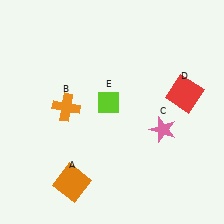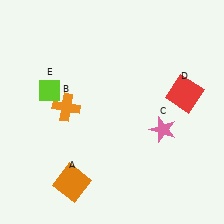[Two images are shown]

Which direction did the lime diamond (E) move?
The lime diamond (E) moved left.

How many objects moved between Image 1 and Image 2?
1 object moved between the two images.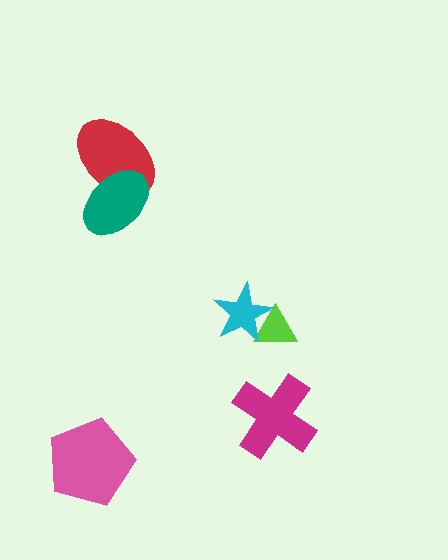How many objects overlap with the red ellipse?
1 object overlaps with the red ellipse.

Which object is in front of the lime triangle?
The cyan star is in front of the lime triangle.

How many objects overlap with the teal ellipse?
1 object overlaps with the teal ellipse.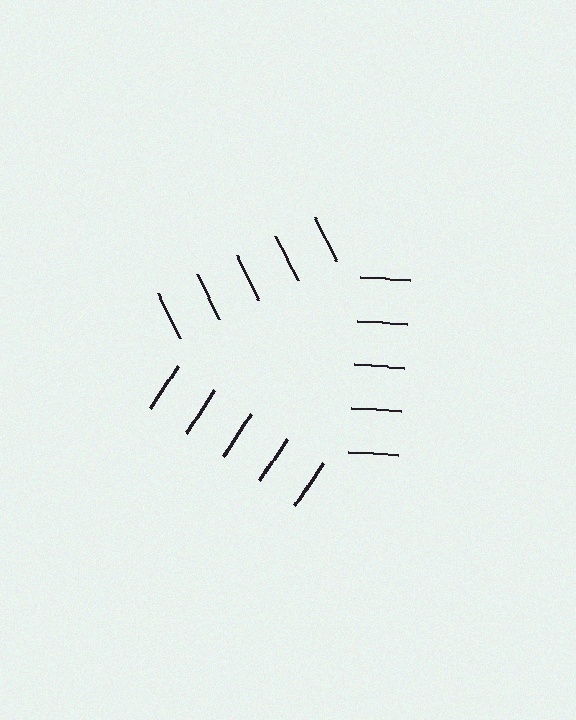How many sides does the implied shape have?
3 sides — the line-ends trace a triangle.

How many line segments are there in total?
15 — 5 along each of the 3 edges.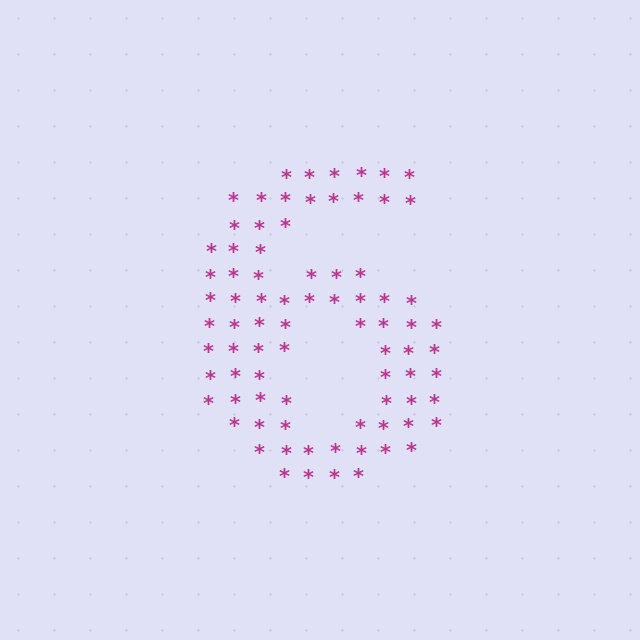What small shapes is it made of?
It is made of small asterisks.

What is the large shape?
The large shape is the digit 6.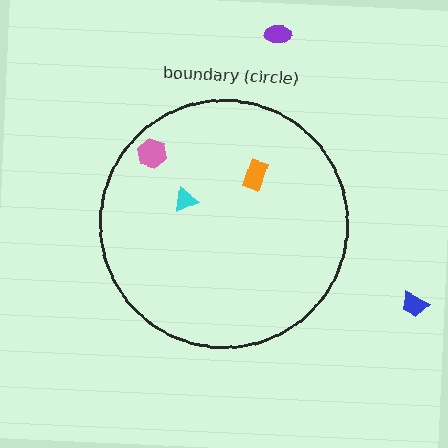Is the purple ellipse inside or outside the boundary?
Outside.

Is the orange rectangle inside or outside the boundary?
Inside.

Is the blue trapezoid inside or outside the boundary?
Outside.